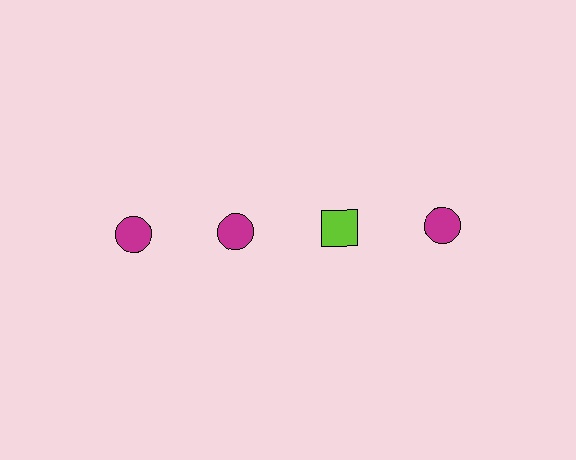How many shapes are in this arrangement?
There are 4 shapes arranged in a grid pattern.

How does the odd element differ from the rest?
It differs in both color (lime instead of magenta) and shape (square instead of circle).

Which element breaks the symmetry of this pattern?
The lime square in the top row, center column breaks the symmetry. All other shapes are magenta circles.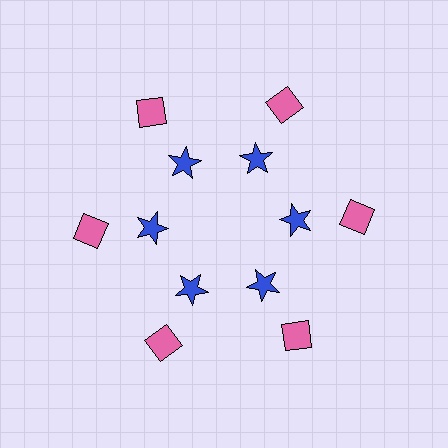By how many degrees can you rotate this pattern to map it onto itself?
The pattern maps onto itself every 60 degrees of rotation.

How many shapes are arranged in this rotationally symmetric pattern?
There are 12 shapes, arranged in 6 groups of 2.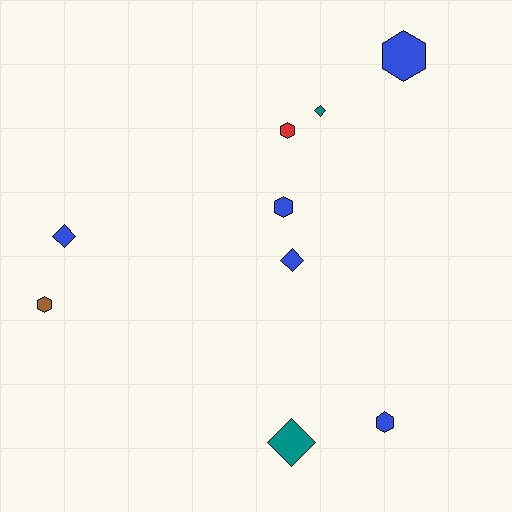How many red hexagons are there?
There is 1 red hexagon.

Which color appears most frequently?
Blue, with 5 objects.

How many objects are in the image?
There are 9 objects.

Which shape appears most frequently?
Hexagon, with 5 objects.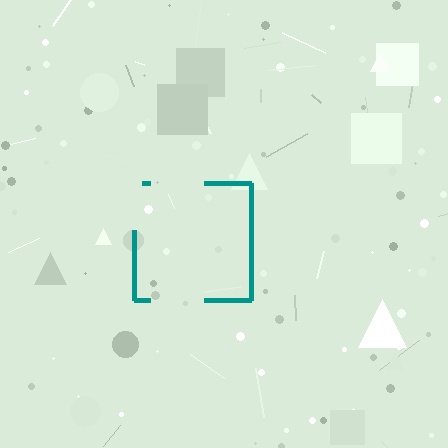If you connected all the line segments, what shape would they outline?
They would outline a square.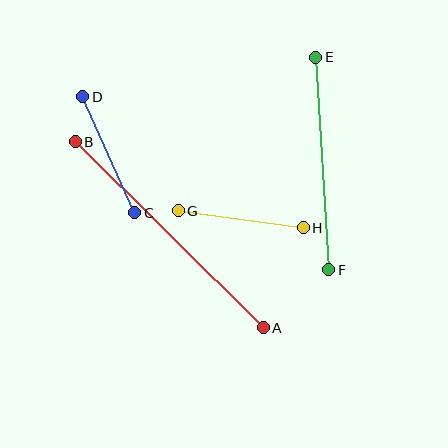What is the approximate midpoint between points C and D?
The midpoint is at approximately (109, 155) pixels.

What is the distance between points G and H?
The distance is approximately 126 pixels.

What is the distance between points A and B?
The distance is approximately 264 pixels.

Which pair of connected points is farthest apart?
Points A and B are farthest apart.